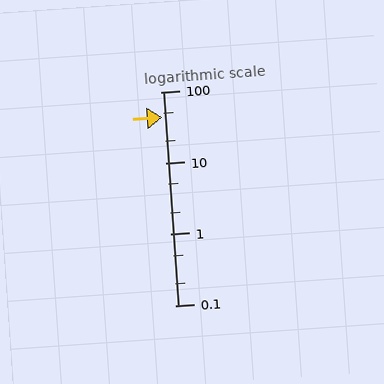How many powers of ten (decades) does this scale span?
The scale spans 3 decades, from 0.1 to 100.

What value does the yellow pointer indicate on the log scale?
The pointer indicates approximately 44.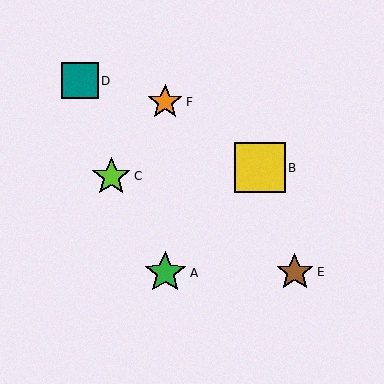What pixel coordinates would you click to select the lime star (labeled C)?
Click at (111, 176) to select the lime star C.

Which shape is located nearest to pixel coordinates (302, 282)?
The brown star (labeled E) at (295, 272) is nearest to that location.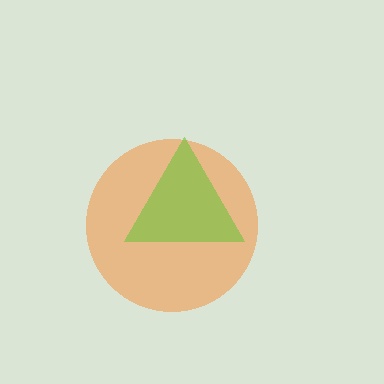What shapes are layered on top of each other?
The layered shapes are: an orange circle, a lime triangle.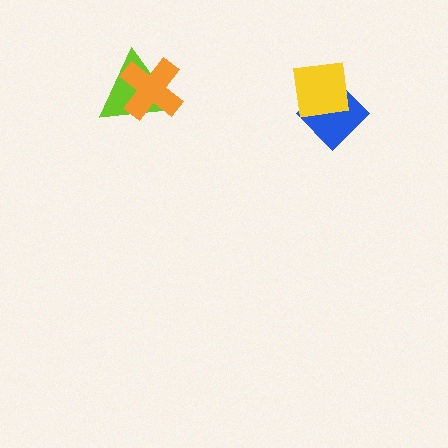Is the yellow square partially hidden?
No, no other shape covers it.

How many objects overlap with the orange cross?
1 object overlaps with the orange cross.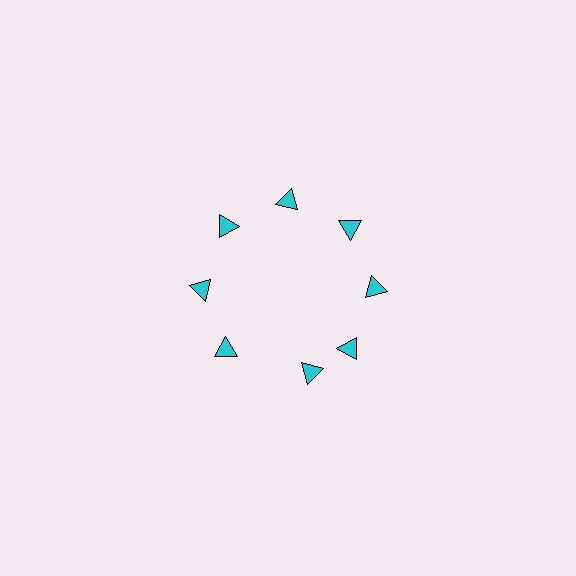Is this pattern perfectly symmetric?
No. The 8 cyan triangles are arranged in a ring, but one element near the 6 o'clock position is rotated out of alignment along the ring, breaking the 8-fold rotational symmetry.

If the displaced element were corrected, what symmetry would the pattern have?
It would have 8-fold rotational symmetry — the pattern would map onto itself every 45 degrees.